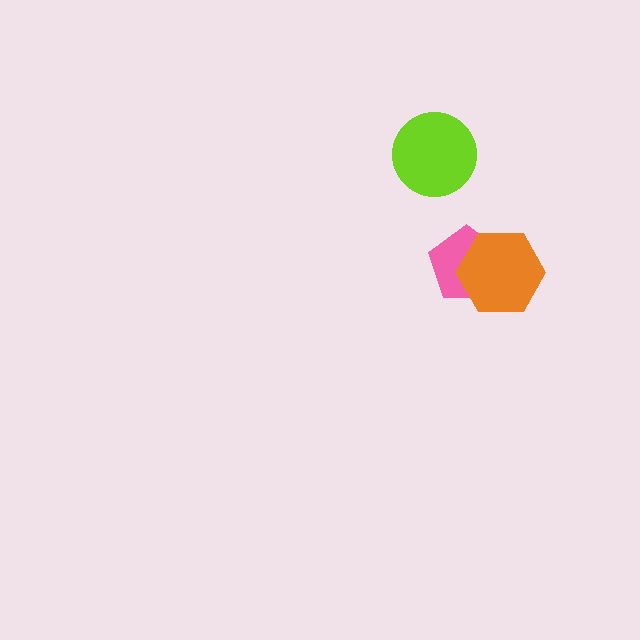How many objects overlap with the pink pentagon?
1 object overlaps with the pink pentagon.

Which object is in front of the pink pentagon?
The orange hexagon is in front of the pink pentagon.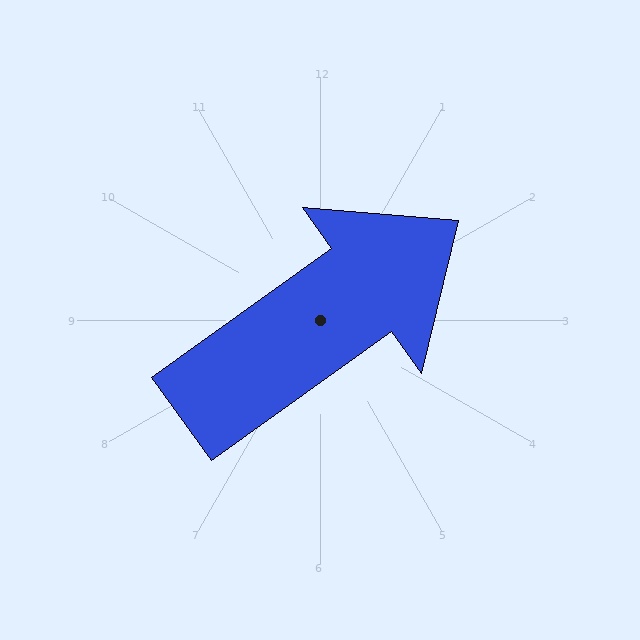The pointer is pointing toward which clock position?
Roughly 2 o'clock.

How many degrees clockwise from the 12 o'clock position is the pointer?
Approximately 54 degrees.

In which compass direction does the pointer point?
Northeast.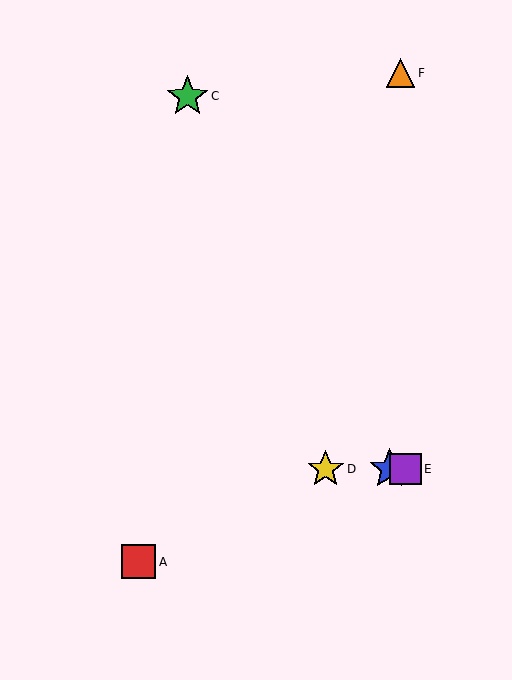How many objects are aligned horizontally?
3 objects (B, D, E) are aligned horizontally.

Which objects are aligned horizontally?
Objects B, D, E are aligned horizontally.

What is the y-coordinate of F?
Object F is at y≈73.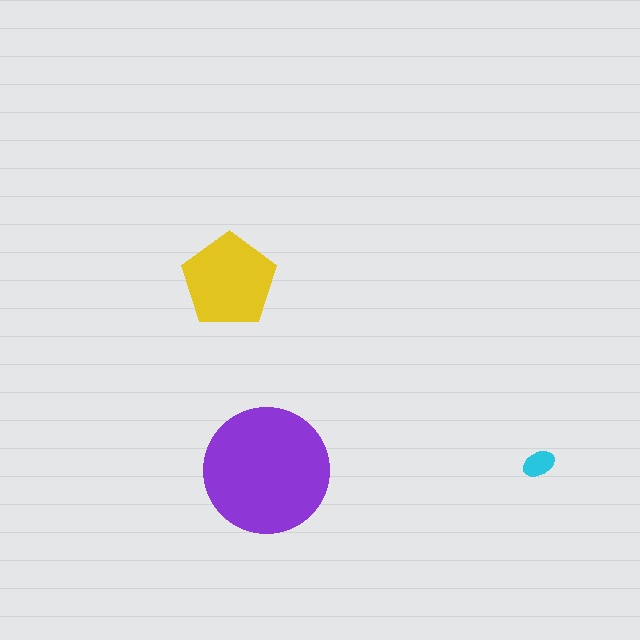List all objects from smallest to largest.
The cyan ellipse, the yellow pentagon, the purple circle.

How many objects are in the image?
There are 3 objects in the image.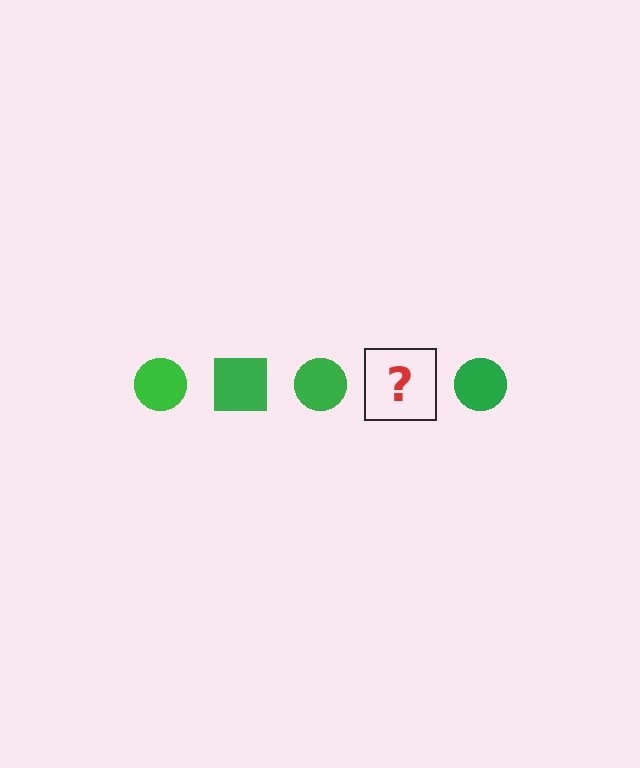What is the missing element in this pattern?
The missing element is a green square.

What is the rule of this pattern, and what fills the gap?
The rule is that the pattern cycles through circle, square shapes in green. The gap should be filled with a green square.